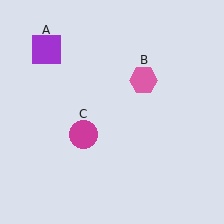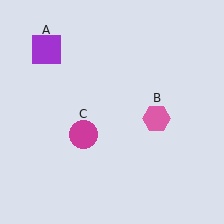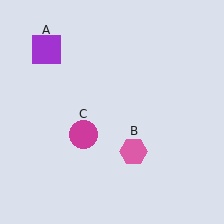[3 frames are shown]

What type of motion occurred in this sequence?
The pink hexagon (object B) rotated clockwise around the center of the scene.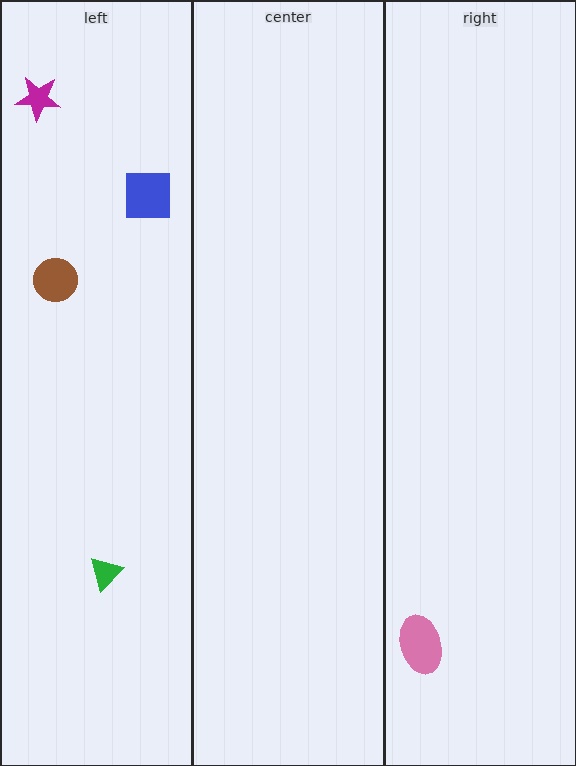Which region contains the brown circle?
The left region.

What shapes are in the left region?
The blue square, the magenta star, the green triangle, the brown circle.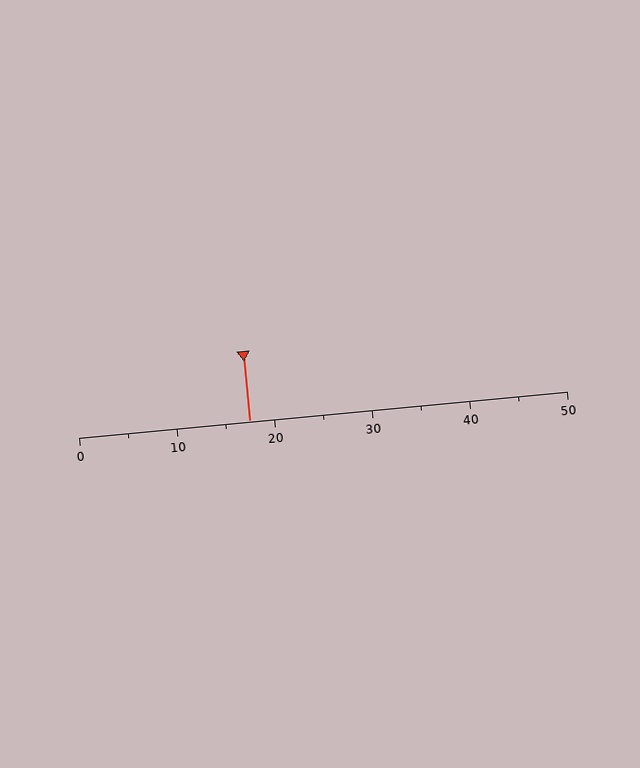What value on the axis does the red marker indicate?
The marker indicates approximately 17.5.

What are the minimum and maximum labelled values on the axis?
The axis runs from 0 to 50.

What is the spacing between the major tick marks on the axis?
The major ticks are spaced 10 apart.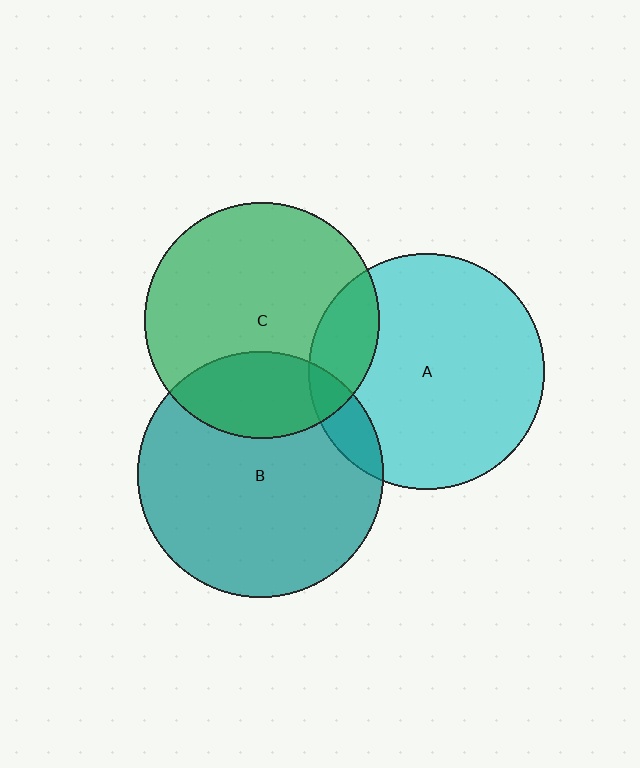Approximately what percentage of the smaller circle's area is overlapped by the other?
Approximately 10%.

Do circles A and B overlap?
Yes.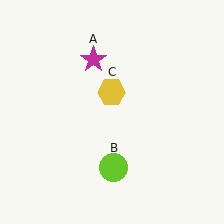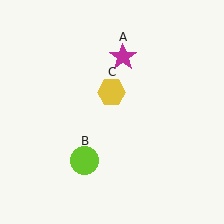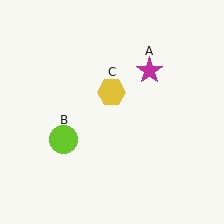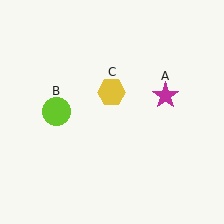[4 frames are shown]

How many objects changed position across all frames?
2 objects changed position: magenta star (object A), lime circle (object B).